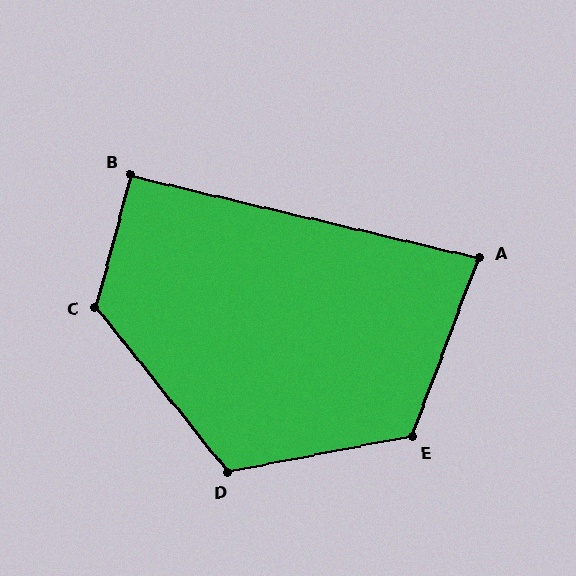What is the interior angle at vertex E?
Approximately 121 degrees (obtuse).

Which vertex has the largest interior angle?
C, at approximately 126 degrees.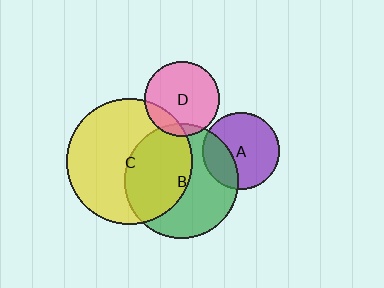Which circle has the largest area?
Circle C (yellow).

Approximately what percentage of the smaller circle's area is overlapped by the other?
Approximately 15%.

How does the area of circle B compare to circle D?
Approximately 2.3 times.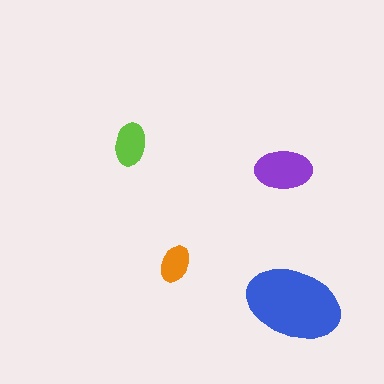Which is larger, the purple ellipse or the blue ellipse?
The blue one.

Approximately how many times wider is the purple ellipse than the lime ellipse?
About 1.5 times wider.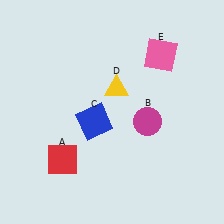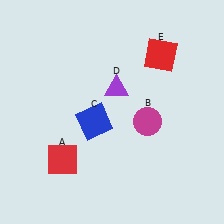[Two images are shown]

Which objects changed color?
D changed from yellow to purple. E changed from pink to red.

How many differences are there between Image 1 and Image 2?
There are 2 differences between the two images.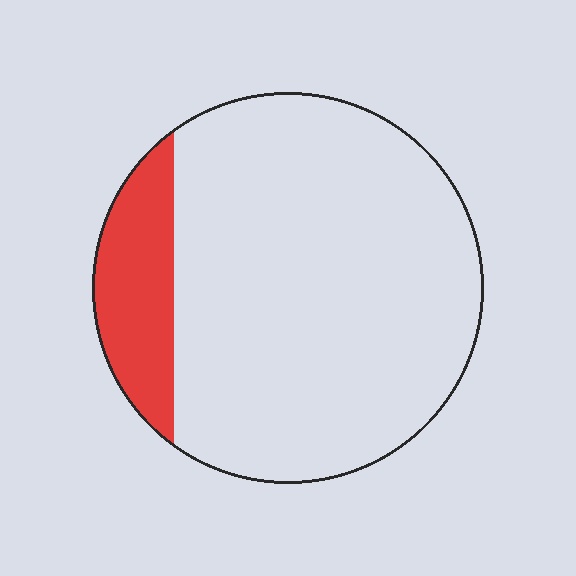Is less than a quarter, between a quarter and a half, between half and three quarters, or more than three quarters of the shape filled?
Less than a quarter.